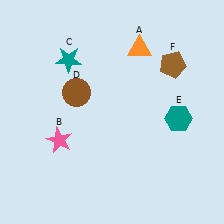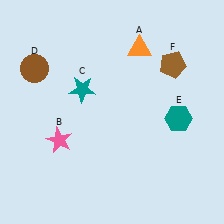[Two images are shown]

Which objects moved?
The objects that moved are: the teal star (C), the brown circle (D).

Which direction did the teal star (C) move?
The teal star (C) moved down.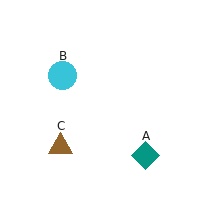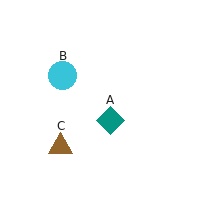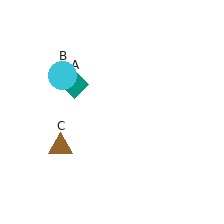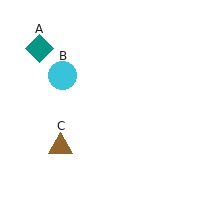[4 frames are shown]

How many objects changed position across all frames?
1 object changed position: teal diamond (object A).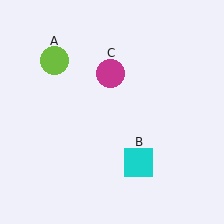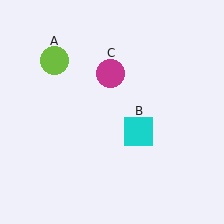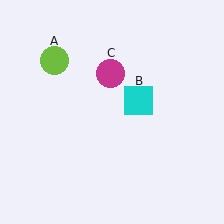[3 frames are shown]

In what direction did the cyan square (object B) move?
The cyan square (object B) moved up.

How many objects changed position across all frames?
1 object changed position: cyan square (object B).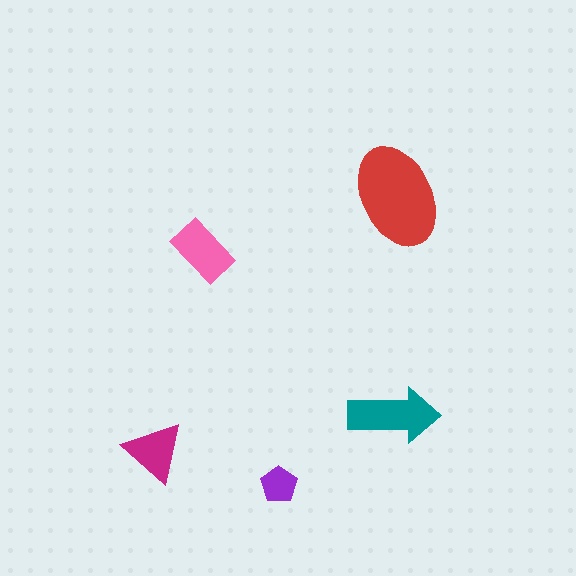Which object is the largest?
The red ellipse.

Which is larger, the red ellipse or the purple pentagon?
The red ellipse.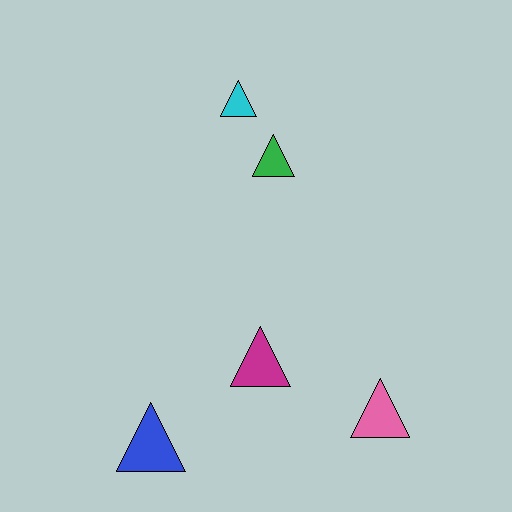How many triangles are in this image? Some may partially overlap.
There are 5 triangles.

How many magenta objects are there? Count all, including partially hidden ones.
There is 1 magenta object.